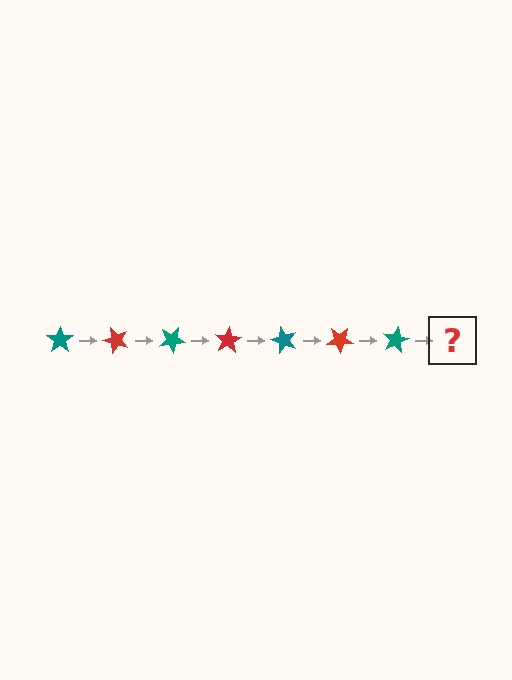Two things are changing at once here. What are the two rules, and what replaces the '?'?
The two rules are that it rotates 50 degrees each step and the color cycles through teal and red. The '?' should be a red star, rotated 350 degrees from the start.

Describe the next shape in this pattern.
It should be a red star, rotated 350 degrees from the start.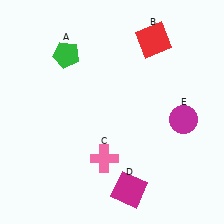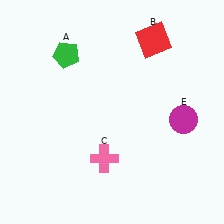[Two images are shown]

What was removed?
The magenta square (D) was removed in Image 2.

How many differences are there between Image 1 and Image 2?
There is 1 difference between the two images.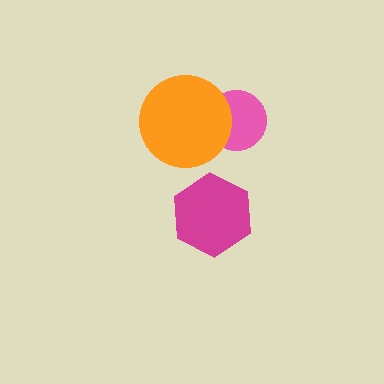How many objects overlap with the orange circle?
1 object overlaps with the orange circle.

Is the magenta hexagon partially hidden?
No, no other shape covers it.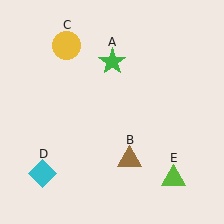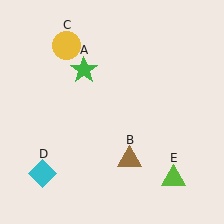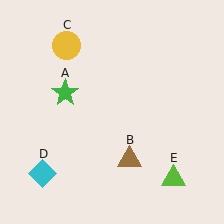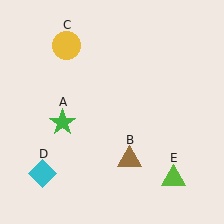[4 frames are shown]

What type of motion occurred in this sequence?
The green star (object A) rotated counterclockwise around the center of the scene.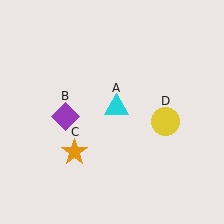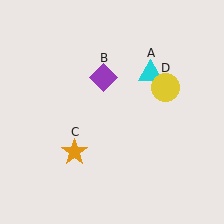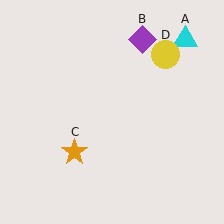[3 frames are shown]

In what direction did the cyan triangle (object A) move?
The cyan triangle (object A) moved up and to the right.